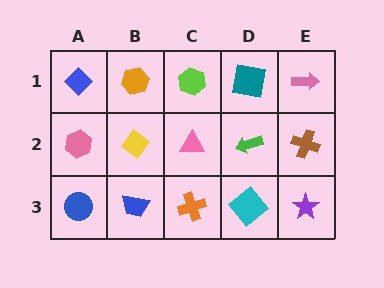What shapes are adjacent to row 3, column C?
A pink triangle (row 2, column C), a blue trapezoid (row 3, column B), a cyan diamond (row 3, column D).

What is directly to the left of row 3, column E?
A cyan diamond.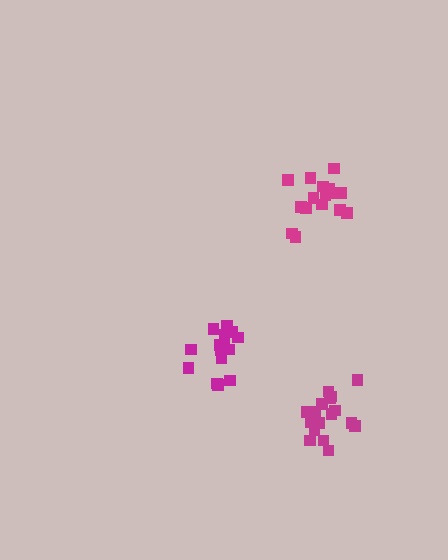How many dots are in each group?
Group 1: 15 dots, Group 2: 16 dots, Group 3: 18 dots (49 total).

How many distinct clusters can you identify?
There are 3 distinct clusters.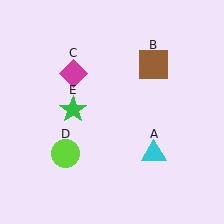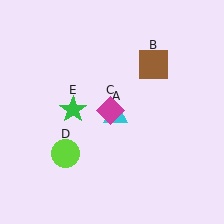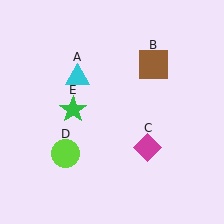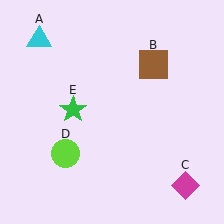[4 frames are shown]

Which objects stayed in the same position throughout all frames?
Brown square (object B) and lime circle (object D) and green star (object E) remained stationary.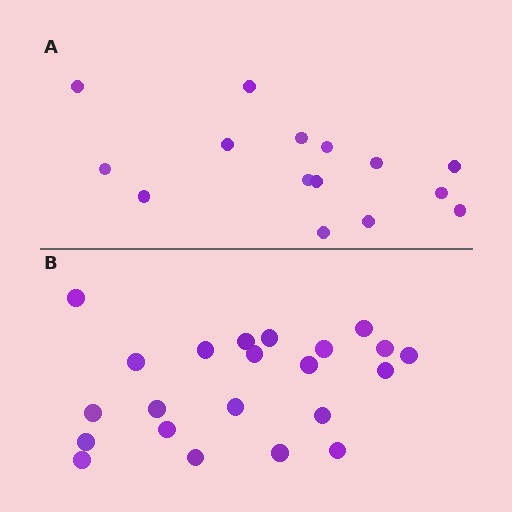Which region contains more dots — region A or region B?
Region B (the bottom region) has more dots.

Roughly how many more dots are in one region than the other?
Region B has roughly 8 or so more dots than region A.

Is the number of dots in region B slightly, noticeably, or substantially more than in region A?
Region B has substantially more. The ratio is roughly 1.5 to 1.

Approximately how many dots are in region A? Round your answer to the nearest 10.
About 20 dots. (The exact count is 15, which rounds to 20.)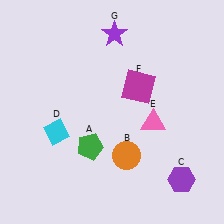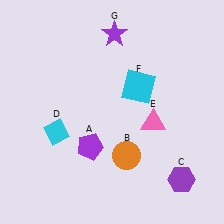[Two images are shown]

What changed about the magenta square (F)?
In Image 1, F is magenta. In Image 2, it changed to cyan.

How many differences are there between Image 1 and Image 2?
There are 2 differences between the two images.